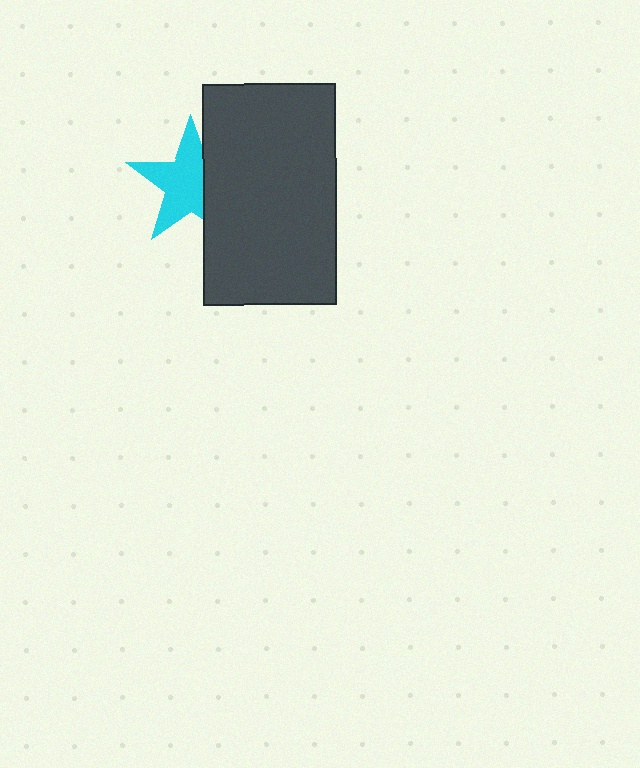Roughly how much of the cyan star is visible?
Most of it is visible (roughly 66%).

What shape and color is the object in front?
The object in front is a dark gray rectangle.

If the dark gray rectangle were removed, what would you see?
You would see the complete cyan star.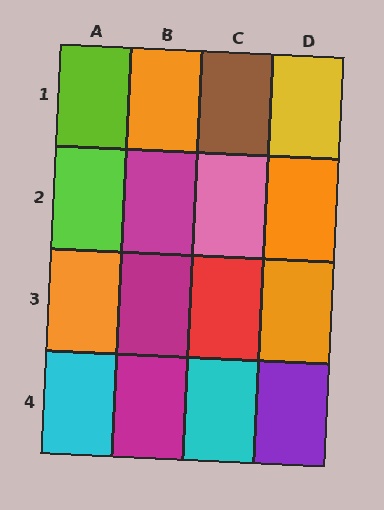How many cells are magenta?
3 cells are magenta.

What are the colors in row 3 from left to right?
Orange, magenta, red, orange.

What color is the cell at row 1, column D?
Yellow.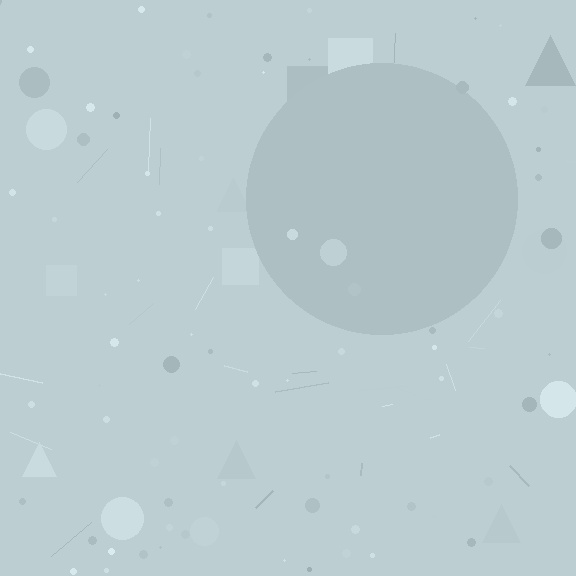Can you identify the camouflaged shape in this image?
The camouflaged shape is a circle.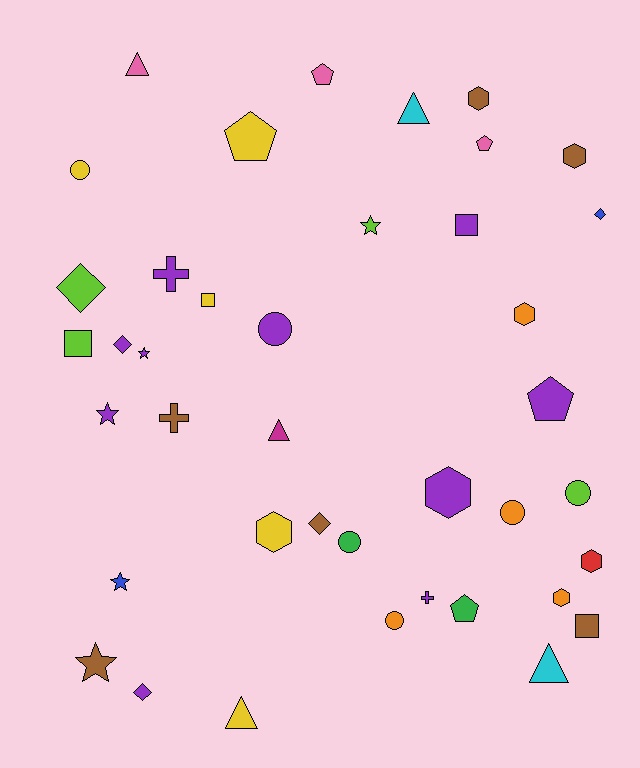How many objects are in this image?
There are 40 objects.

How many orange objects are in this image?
There are 4 orange objects.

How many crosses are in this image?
There are 3 crosses.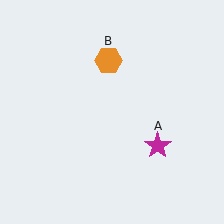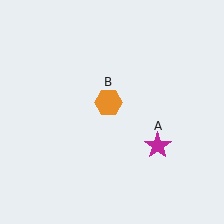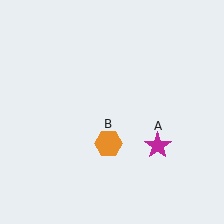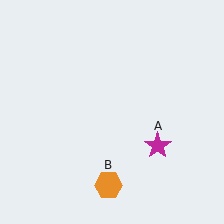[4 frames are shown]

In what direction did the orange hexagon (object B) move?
The orange hexagon (object B) moved down.